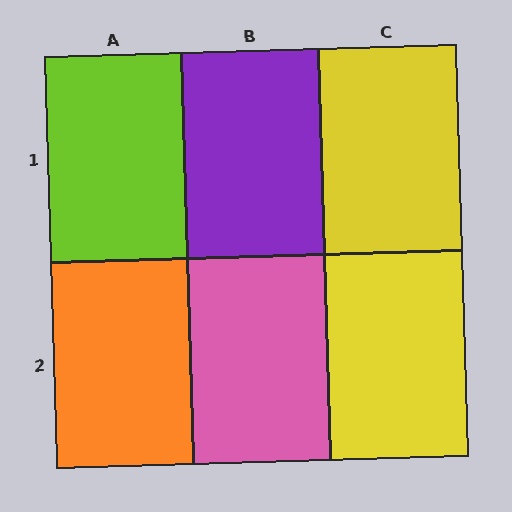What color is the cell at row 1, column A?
Lime.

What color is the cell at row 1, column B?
Purple.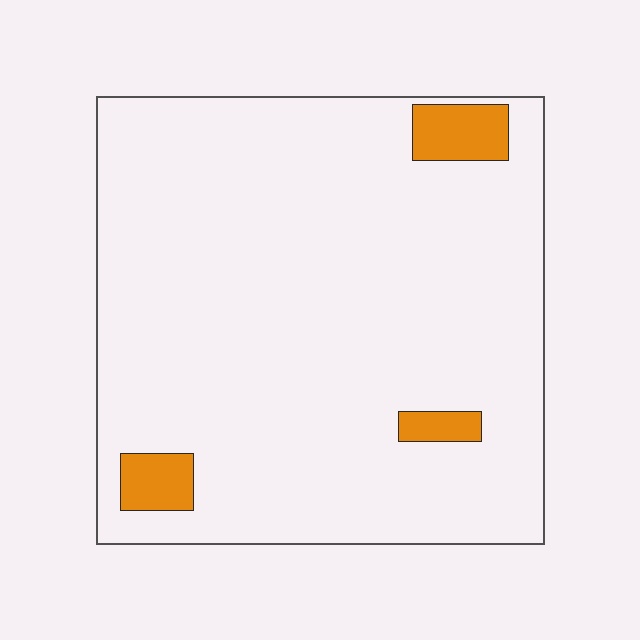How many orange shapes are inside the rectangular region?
3.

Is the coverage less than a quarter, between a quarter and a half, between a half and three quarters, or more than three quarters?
Less than a quarter.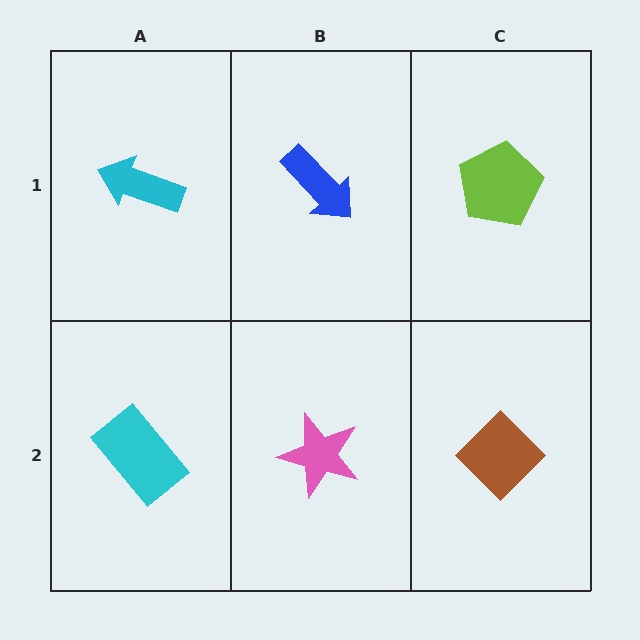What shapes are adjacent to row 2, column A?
A cyan arrow (row 1, column A), a pink star (row 2, column B).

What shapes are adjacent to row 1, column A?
A cyan rectangle (row 2, column A), a blue arrow (row 1, column B).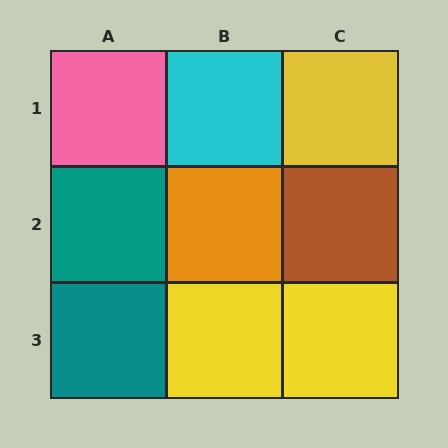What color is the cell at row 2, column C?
Brown.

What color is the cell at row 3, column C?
Yellow.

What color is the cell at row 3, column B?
Yellow.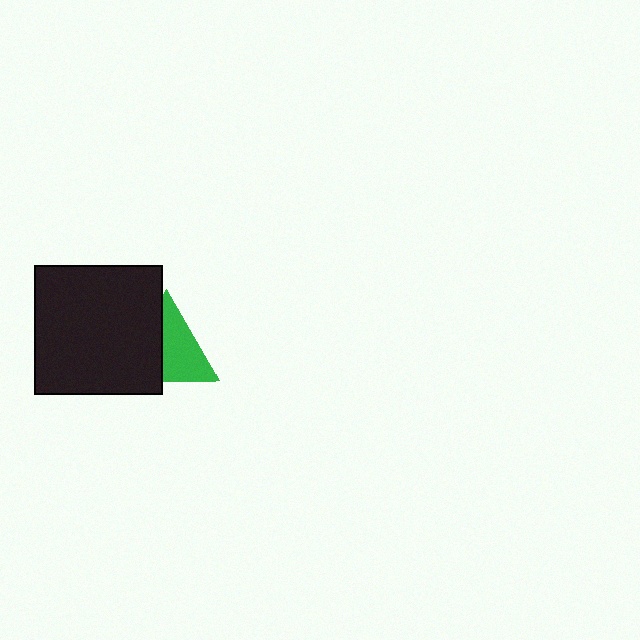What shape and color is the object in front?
The object in front is a black rectangle.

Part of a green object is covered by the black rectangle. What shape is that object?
It is a triangle.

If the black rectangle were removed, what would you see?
You would see the complete green triangle.